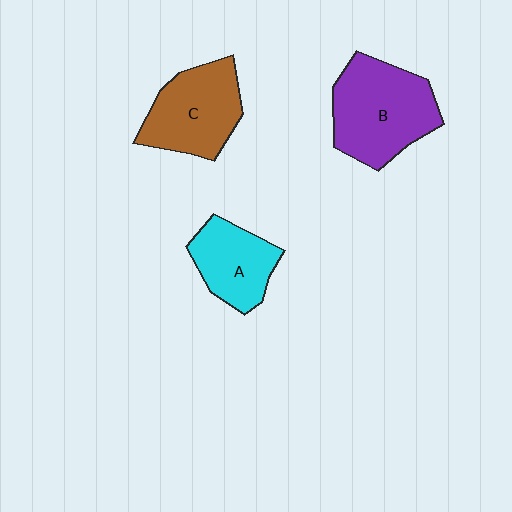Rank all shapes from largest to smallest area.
From largest to smallest: B (purple), C (brown), A (cyan).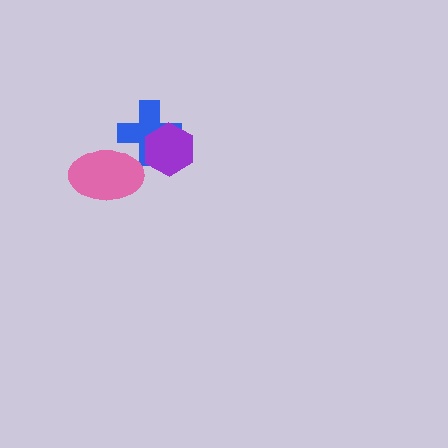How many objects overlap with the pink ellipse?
1 object overlaps with the pink ellipse.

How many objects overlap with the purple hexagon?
1 object overlaps with the purple hexagon.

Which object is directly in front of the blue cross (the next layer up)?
The purple hexagon is directly in front of the blue cross.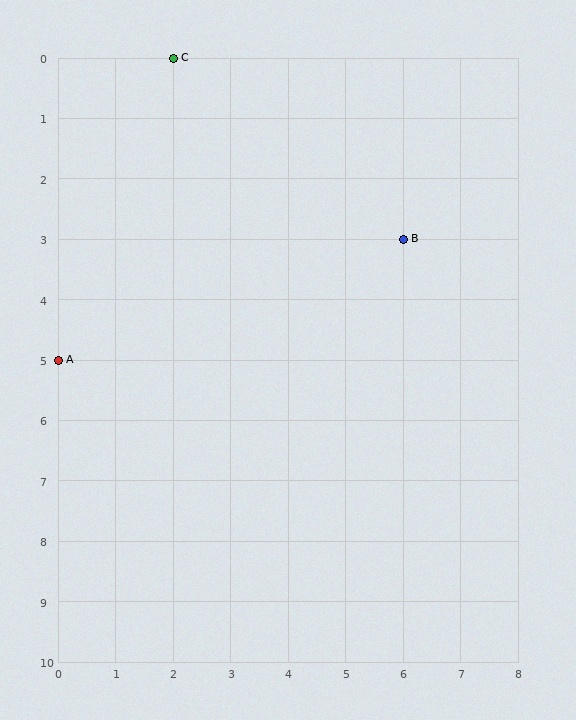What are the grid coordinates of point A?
Point A is at grid coordinates (0, 5).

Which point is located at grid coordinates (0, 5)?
Point A is at (0, 5).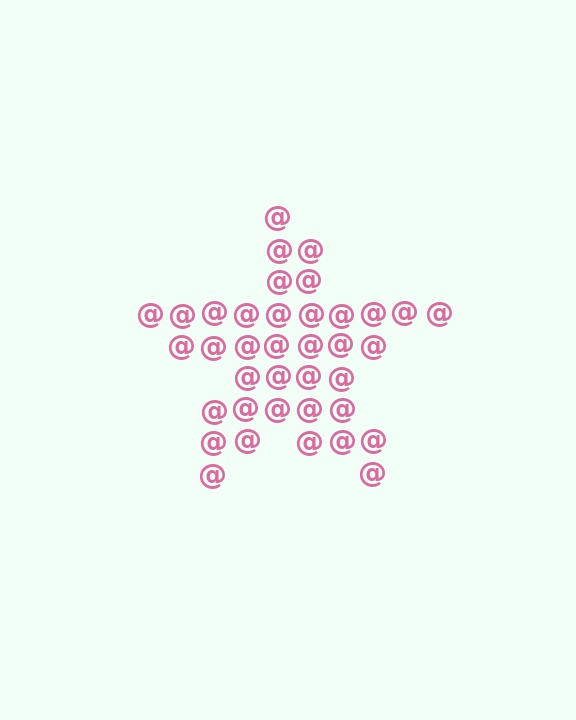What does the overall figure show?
The overall figure shows a star.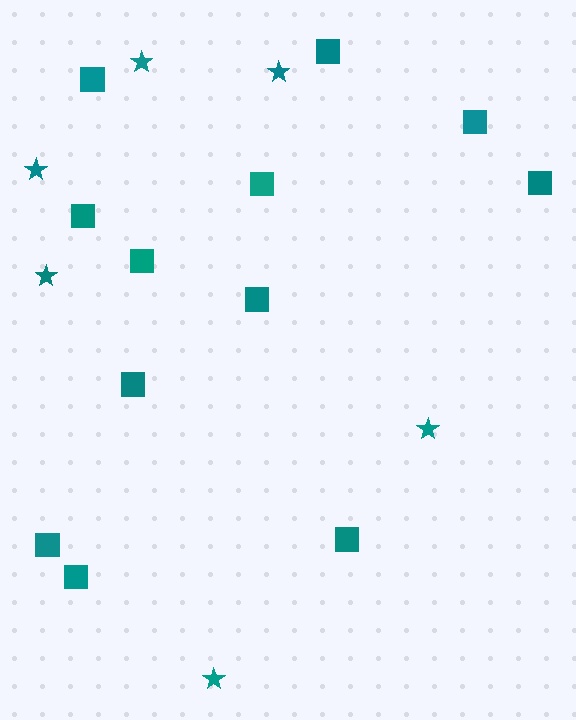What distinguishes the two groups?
There are 2 groups: one group of squares (12) and one group of stars (6).